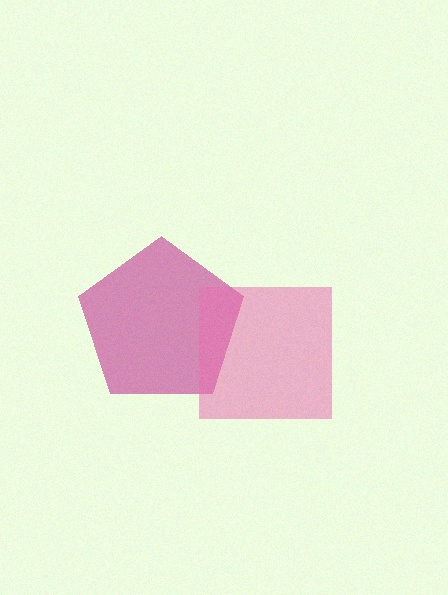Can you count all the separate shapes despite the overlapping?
Yes, there are 2 separate shapes.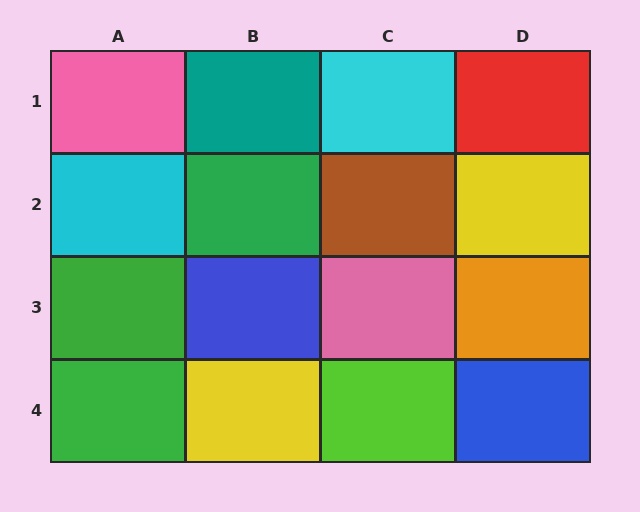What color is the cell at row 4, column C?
Lime.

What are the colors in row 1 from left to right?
Pink, teal, cyan, red.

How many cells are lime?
1 cell is lime.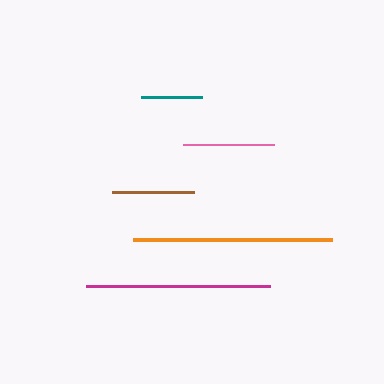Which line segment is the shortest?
The teal line is the shortest at approximately 61 pixels.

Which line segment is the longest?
The orange line is the longest at approximately 199 pixels.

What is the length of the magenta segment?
The magenta segment is approximately 184 pixels long.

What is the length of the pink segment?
The pink segment is approximately 91 pixels long.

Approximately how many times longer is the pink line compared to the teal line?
The pink line is approximately 1.5 times the length of the teal line.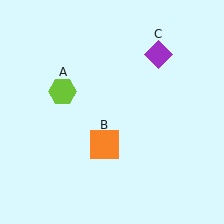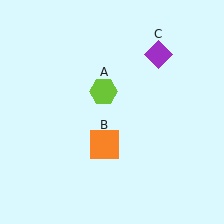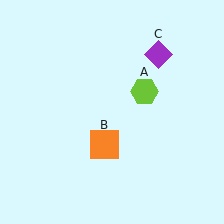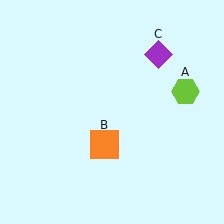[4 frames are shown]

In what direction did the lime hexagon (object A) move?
The lime hexagon (object A) moved right.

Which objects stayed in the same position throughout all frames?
Orange square (object B) and purple diamond (object C) remained stationary.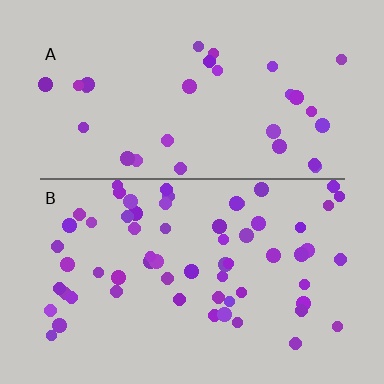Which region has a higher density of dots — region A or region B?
B (the bottom).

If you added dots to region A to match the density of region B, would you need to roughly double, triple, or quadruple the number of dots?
Approximately double.